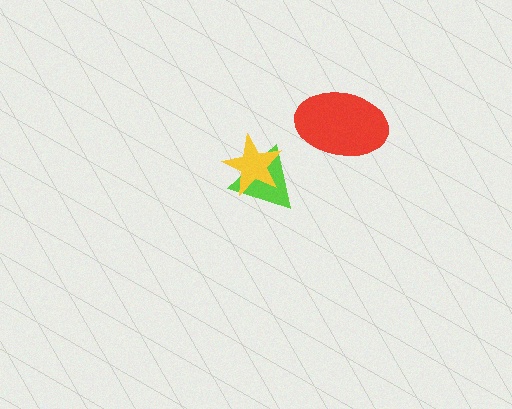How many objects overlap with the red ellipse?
0 objects overlap with the red ellipse.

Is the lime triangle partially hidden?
Yes, it is partially covered by another shape.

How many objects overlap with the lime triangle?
1 object overlaps with the lime triangle.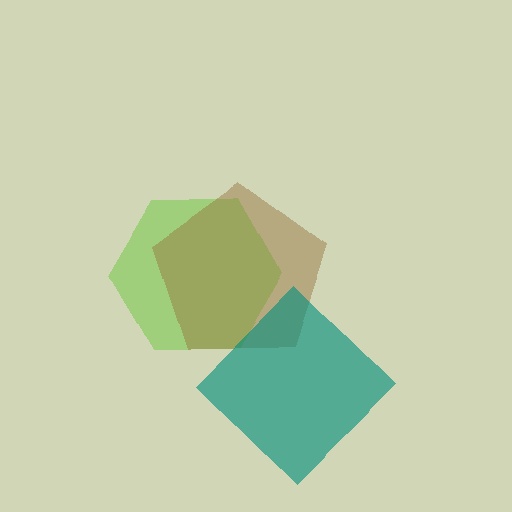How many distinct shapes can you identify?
There are 3 distinct shapes: a lime hexagon, a brown pentagon, a teal diamond.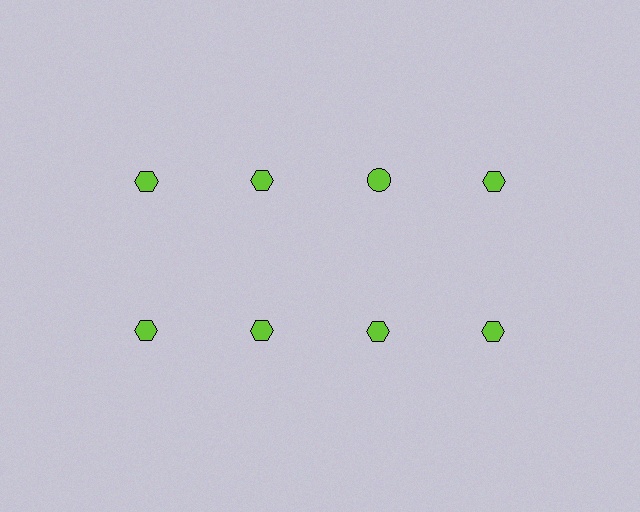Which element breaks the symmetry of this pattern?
The lime circle in the top row, center column breaks the symmetry. All other shapes are lime hexagons.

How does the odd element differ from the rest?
It has a different shape: circle instead of hexagon.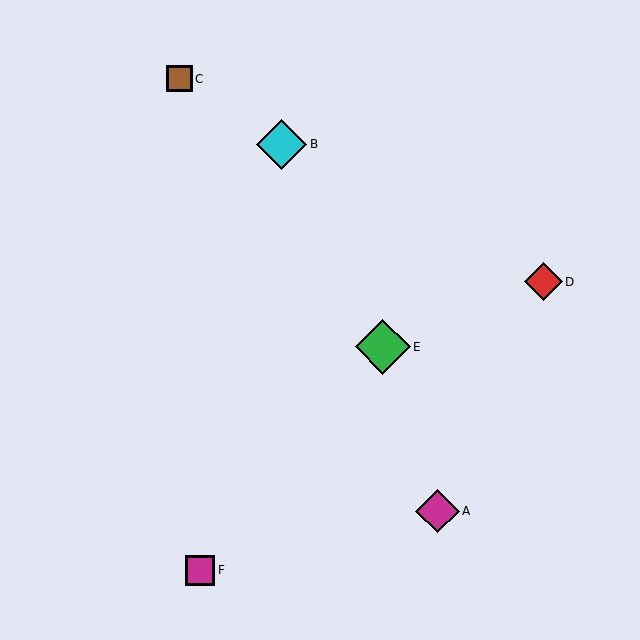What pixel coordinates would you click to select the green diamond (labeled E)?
Click at (383, 347) to select the green diamond E.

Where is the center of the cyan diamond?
The center of the cyan diamond is at (282, 144).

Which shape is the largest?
The green diamond (labeled E) is the largest.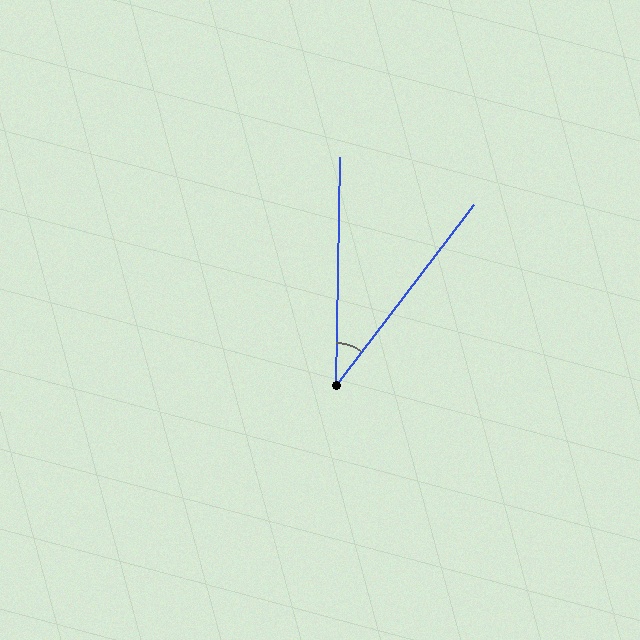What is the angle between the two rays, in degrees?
Approximately 36 degrees.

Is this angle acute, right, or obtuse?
It is acute.